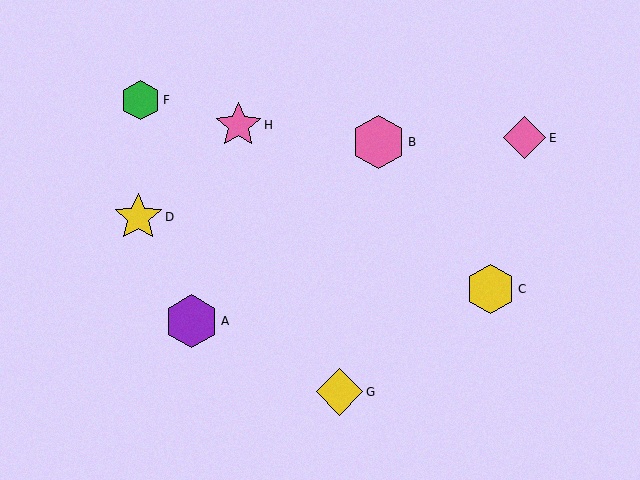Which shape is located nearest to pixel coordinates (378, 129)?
The pink hexagon (labeled B) at (378, 142) is nearest to that location.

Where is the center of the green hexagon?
The center of the green hexagon is at (141, 100).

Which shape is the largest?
The pink hexagon (labeled B) is the largest.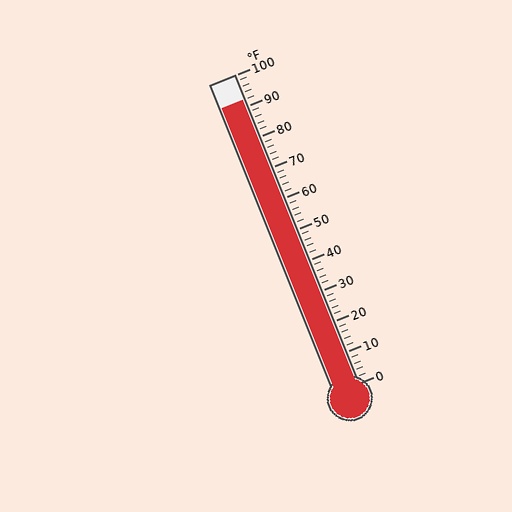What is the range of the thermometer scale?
The thermometer scale ranges from 0°F to 100°F.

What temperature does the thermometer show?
The thermometer shows approximately 92°F.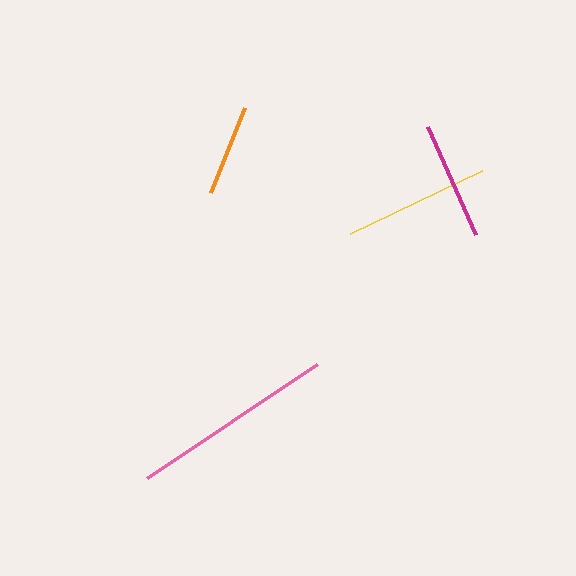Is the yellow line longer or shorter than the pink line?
The pink line is longer than the yellow line.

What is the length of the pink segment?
The pink segment is approximately 205 pixels long.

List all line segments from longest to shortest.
From longest to shortest: pink, yellow, magenta, orange.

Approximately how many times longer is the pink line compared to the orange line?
The pink line is approximately 2.2 times the length of the orange line.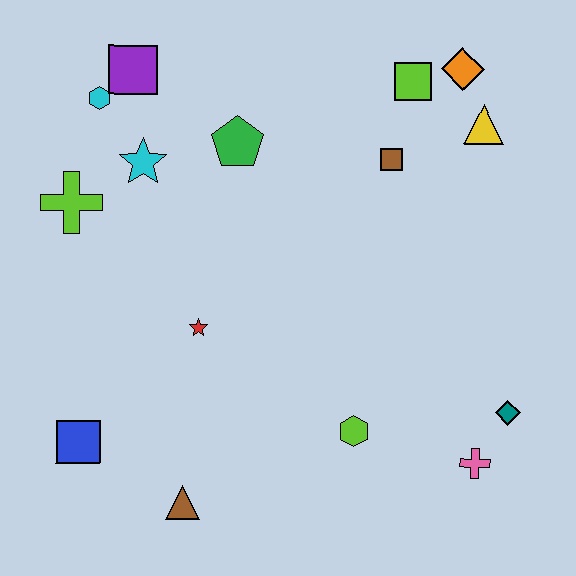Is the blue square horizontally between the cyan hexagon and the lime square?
No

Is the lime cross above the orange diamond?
No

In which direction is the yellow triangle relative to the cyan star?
The yellow triangle is to the right of the cyan star.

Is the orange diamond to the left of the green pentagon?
No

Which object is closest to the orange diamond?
The lime square is closest to the orange diamond.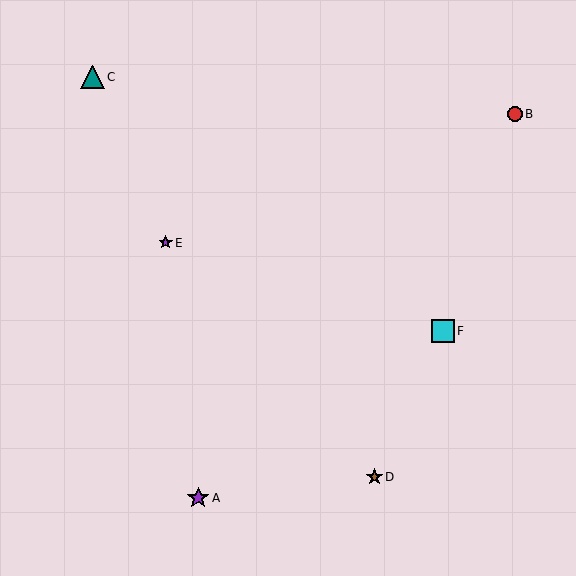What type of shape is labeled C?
Shape C is a teal triangle.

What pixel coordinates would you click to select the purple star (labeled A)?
Click at (198, 498) to select the purple star A.